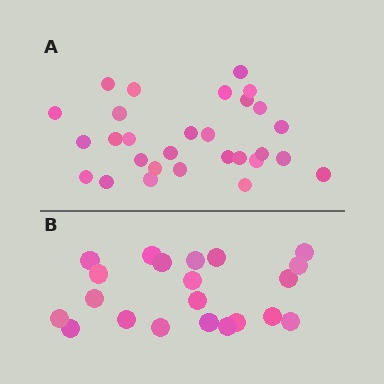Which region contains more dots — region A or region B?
Region A (the top region) has more dots.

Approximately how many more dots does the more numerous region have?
Region A has roughly 8 or so more dots than region B.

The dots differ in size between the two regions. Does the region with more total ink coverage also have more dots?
No. Region B has more total ink coverage because its dots are larger, but region A actually contains more individual dots. Total area can be misleading — the number of items is what matters here.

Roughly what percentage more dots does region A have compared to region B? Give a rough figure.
About 40% more.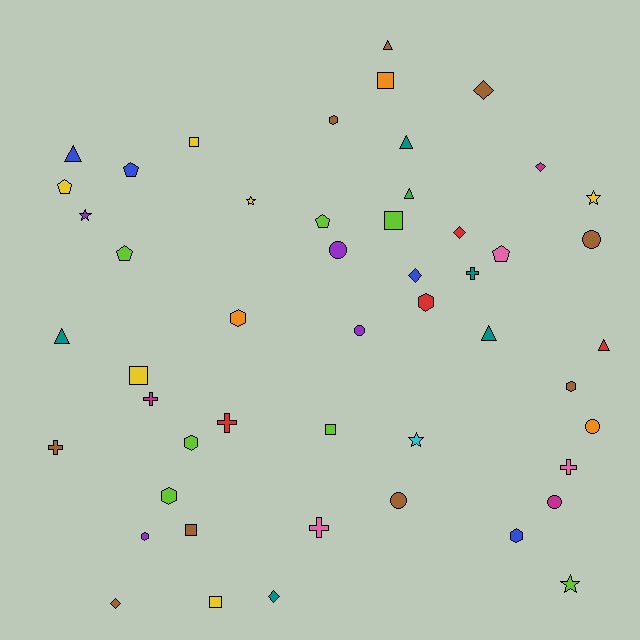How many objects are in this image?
There are 50 objects.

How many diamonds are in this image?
There are 6 diamonds.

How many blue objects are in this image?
There are 4 blue objects.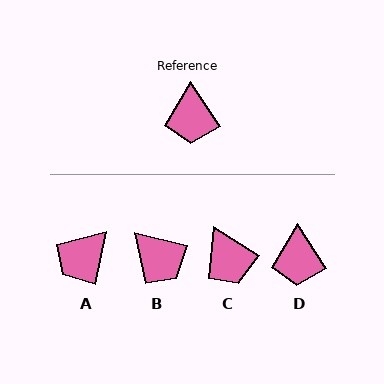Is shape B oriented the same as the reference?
No, it is off by about 43 degrees.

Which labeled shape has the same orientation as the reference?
D.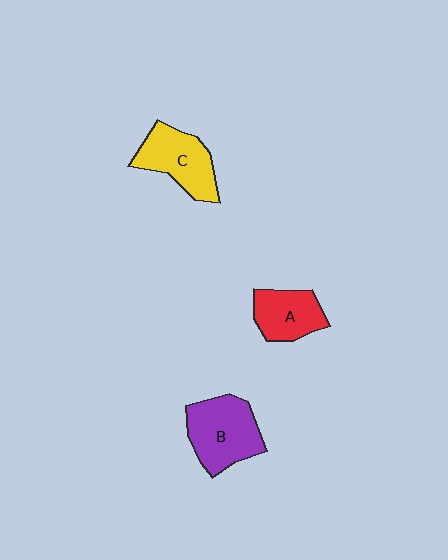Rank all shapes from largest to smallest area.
From largest to smallest: B (purple), C (yellow), A (red).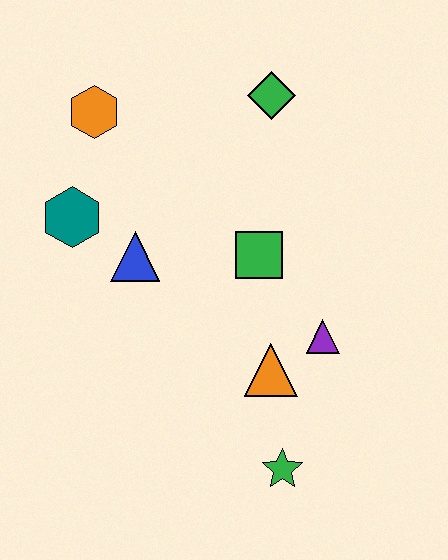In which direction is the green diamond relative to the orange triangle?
The green diamond is above the orange triangle.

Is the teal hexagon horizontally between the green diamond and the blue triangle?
No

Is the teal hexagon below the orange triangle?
No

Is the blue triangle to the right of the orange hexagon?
Yes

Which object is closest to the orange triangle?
The purple triangle is closest to the orange triangle.